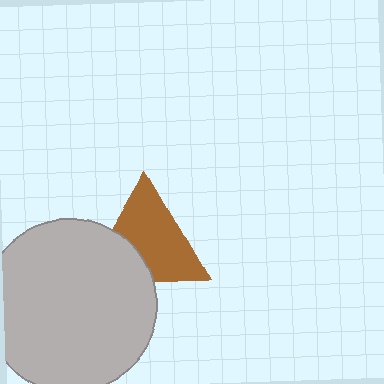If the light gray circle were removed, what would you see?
You would see the complete brown triangle.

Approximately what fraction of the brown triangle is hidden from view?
Roughly 32% of the brown triangle is hidden behind the light gray circle.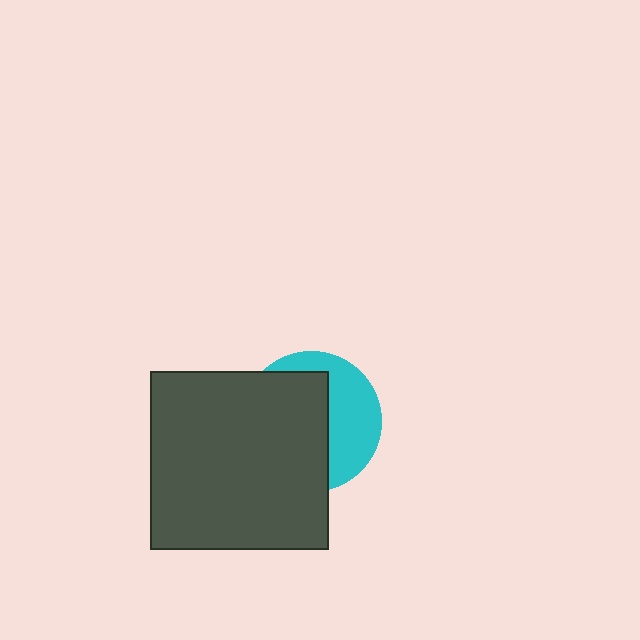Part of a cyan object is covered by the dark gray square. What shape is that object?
It is a circle.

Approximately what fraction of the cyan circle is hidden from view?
Roughly 59% of the cyan circle is hidden behind the dark gray square.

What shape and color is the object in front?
The object in front is a dark gray square.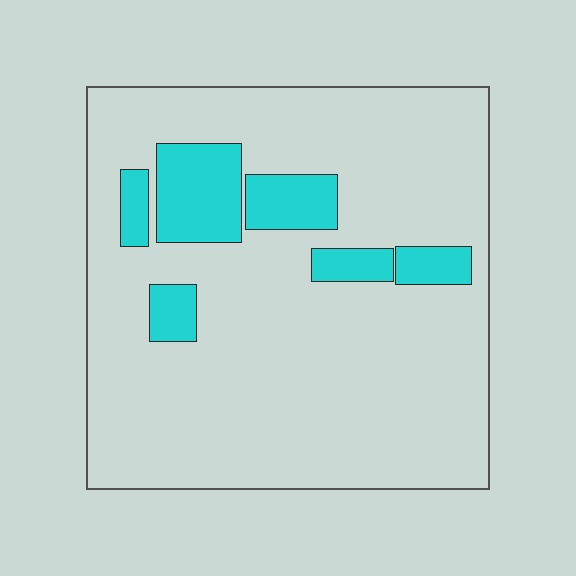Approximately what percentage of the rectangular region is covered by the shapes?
Approximately 15%.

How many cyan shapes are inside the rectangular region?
6.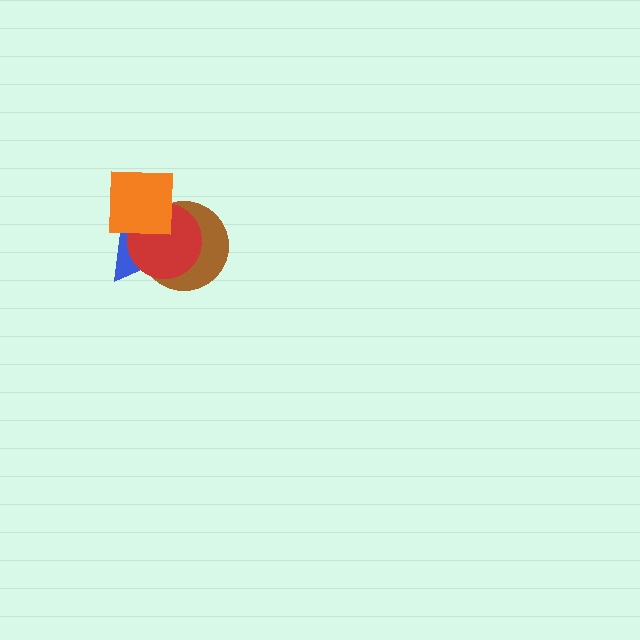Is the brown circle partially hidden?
Yes, it is partially covered by another shape.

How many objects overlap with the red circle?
3 objects overlap with the red circle.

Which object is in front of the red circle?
The orange square is in front of the red circle.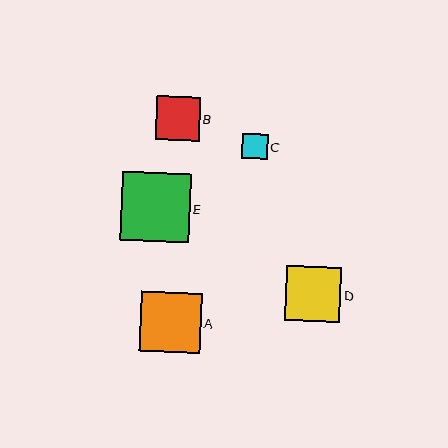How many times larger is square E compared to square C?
Square E is approximately 2.7 times the size of square C.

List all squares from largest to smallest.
From largest to smallest: E, A, D, B, C.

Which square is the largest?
Square E is the largest with a size of approximately 68 pixels.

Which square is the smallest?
Square C is the smallest with a size of approximately 25 pixels.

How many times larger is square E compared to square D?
Square E is approximately 1.2 times the size of square D.